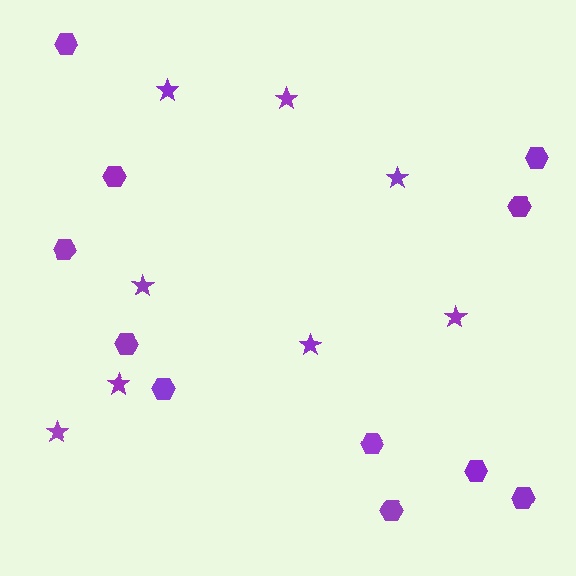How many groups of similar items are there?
There are 2 groups: one group of hexagons (11) and one group of stars (8).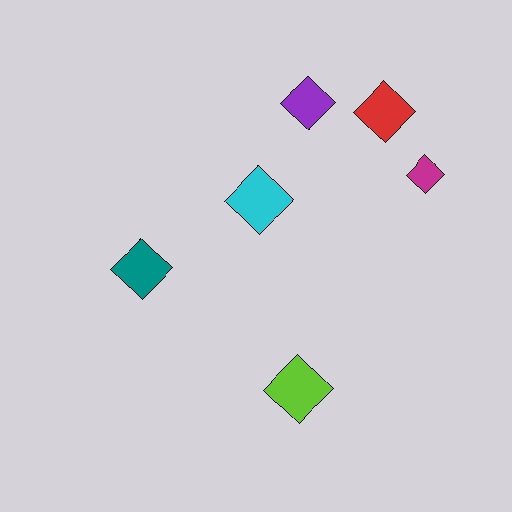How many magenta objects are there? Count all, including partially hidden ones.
There is 1 magenta object.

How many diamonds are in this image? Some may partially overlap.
There are 6 diamonds.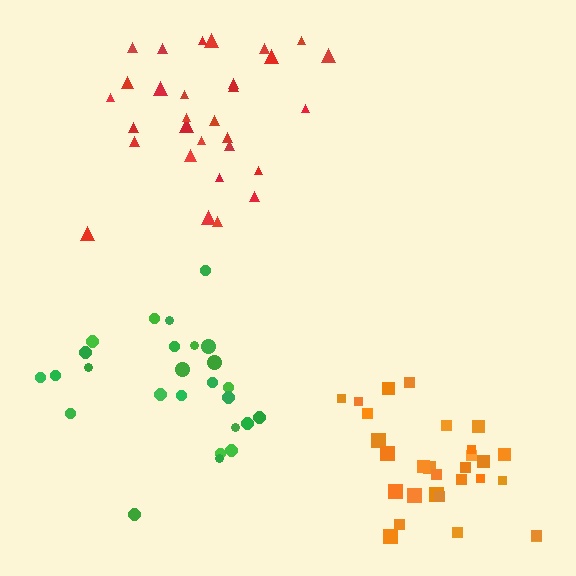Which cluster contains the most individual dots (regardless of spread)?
Red (30).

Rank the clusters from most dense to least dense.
orange, red, green.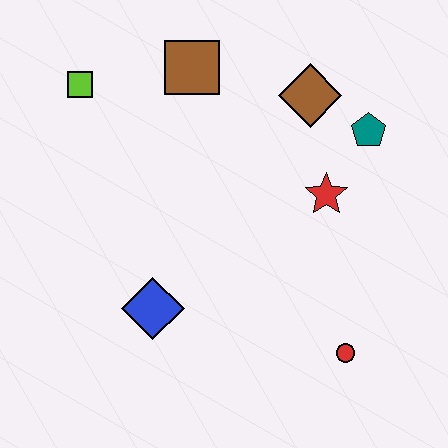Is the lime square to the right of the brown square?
No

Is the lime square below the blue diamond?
No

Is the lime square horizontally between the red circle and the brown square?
No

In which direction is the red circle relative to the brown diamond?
The red circle is below the brown diamond.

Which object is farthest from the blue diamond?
The teal pentagon is farthest from the blue diamond.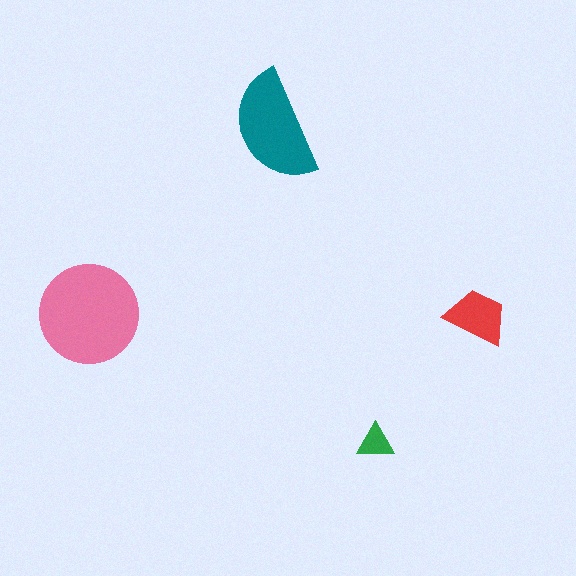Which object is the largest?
The pink circle.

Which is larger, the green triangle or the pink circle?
The pink circle.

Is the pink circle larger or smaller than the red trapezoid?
Larger.